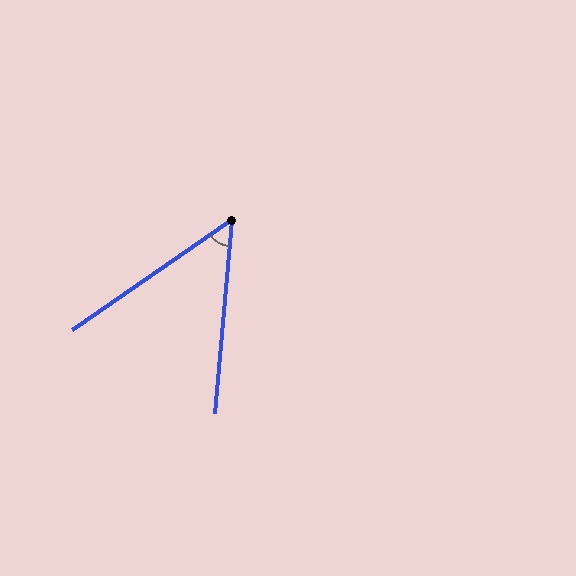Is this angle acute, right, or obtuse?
It is acute.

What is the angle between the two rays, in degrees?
Approximately 50 degrees.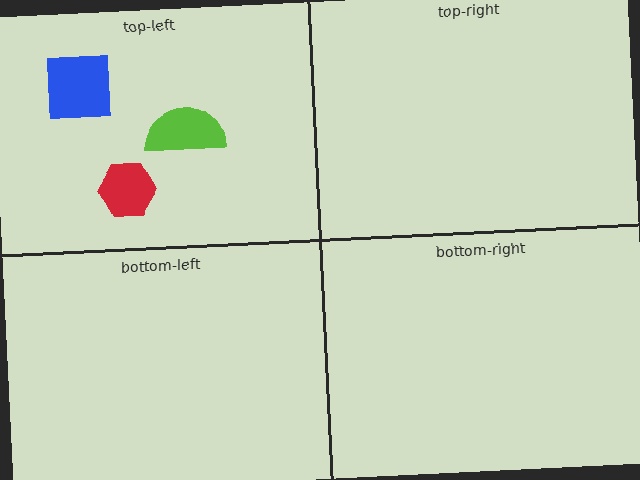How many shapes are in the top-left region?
3.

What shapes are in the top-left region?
The blue square, the red hexagon, the lime semicircle.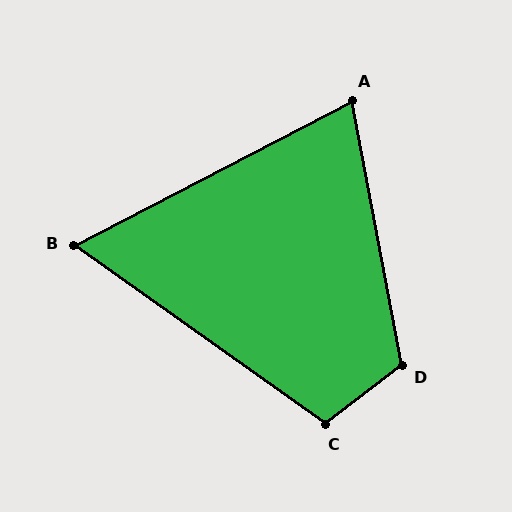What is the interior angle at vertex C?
Approximately 107 degrees (obtuse).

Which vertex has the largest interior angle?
D, at approximately 117 degrees.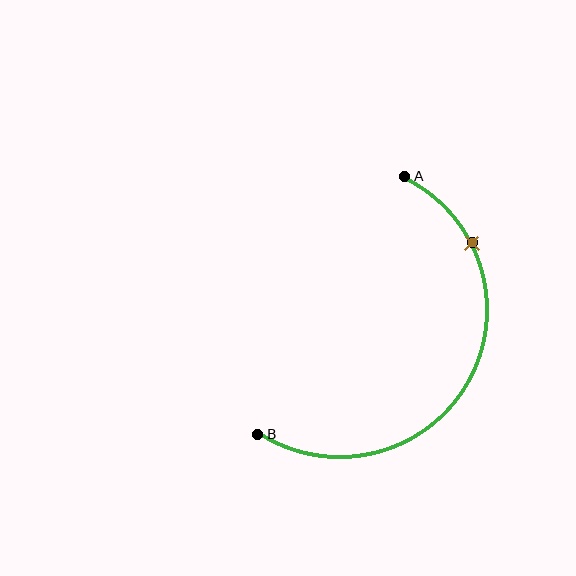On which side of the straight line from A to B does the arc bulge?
The arc bulges to the right of the straight line connecting A and B.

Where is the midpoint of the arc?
The arc midpoint is the point on the curve farthest from the straight line joining A and B. It sits to the right of that line.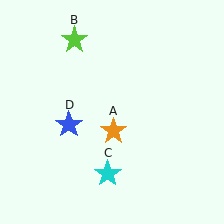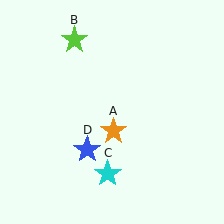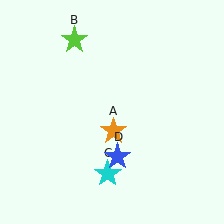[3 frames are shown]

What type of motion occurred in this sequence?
The blue star (object D) rotated counterclockwise around the center of the scene.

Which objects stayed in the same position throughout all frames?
Orange star (object A) and lime star (object B) and cyan star (object C) remained stationary.